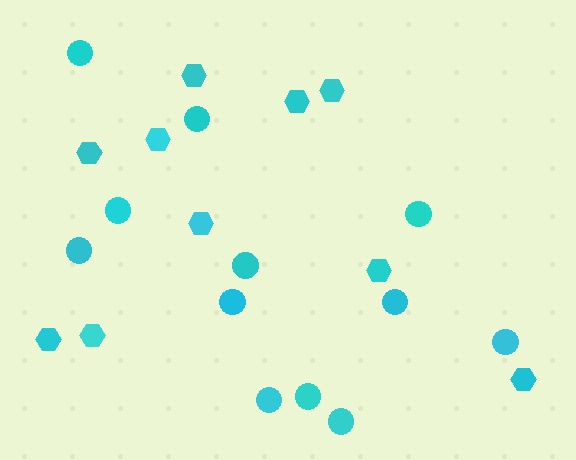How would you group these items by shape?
There are 2 groups: one group of hexagons (10) and one group of circles (12).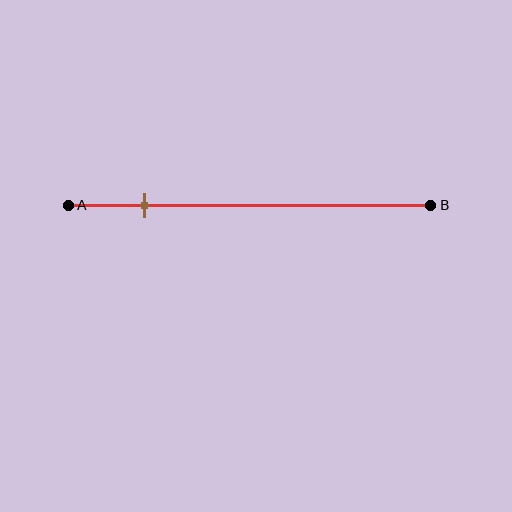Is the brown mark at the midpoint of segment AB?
No, the mark is at about 20% from A, not at the 50% midpoint.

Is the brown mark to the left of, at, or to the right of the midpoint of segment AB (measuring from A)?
The brown mark is to the left of the midpoint of segment AB.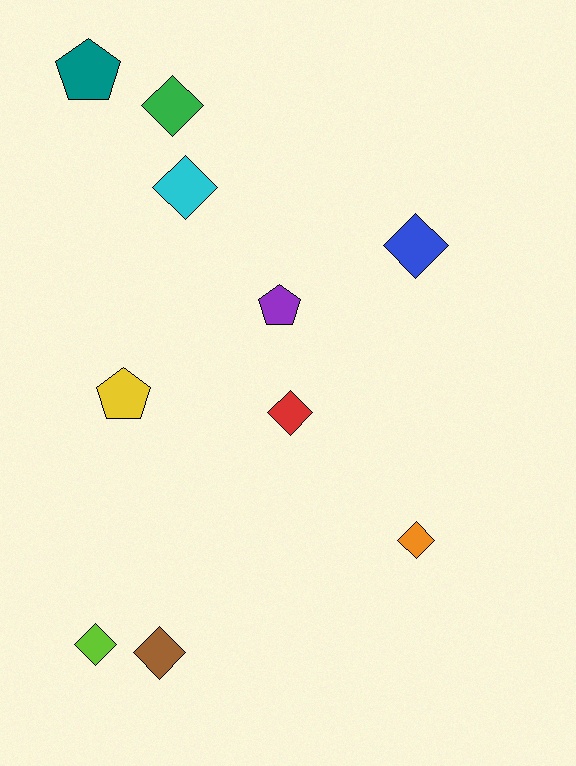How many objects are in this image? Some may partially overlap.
There are 10 objects.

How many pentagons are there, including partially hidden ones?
There are 3 pentagons.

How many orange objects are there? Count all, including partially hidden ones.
There is 1 orange object.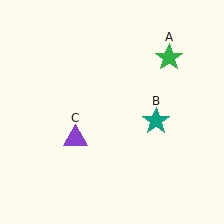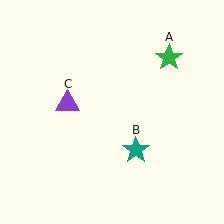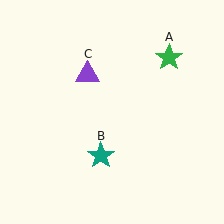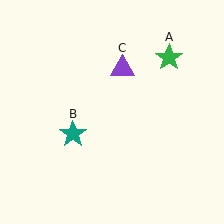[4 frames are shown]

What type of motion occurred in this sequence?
The teal star (object B), purple triangle (object C) rotated clockwise around the center of the scene.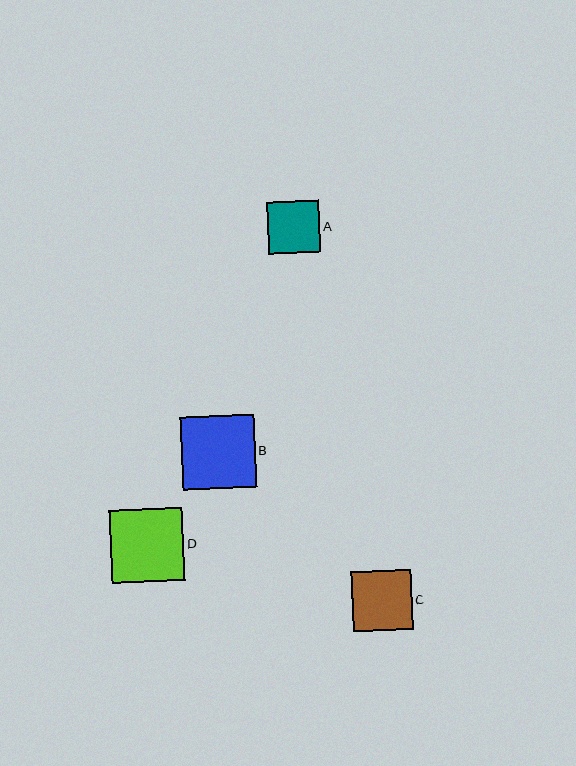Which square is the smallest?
Square A is the smallest with a size of approximately 52 pixels.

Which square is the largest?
Square B is the largest with a size of approximately 74 pixels.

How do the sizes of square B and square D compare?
Square B and square D are approximately the same size.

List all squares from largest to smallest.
From largest to smallest: B, D, C, A.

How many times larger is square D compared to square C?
Square D is approximately 1.2 times the size of square C.